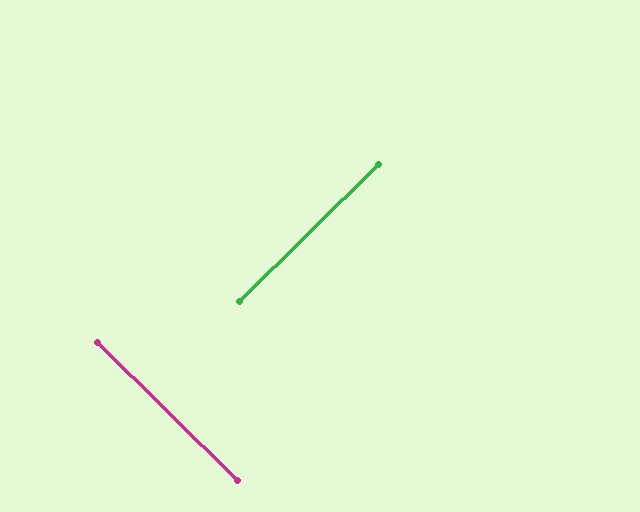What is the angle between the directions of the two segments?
Approximately 89 degrees.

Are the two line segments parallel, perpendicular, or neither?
Perpendicular — they meet at approximately 89°.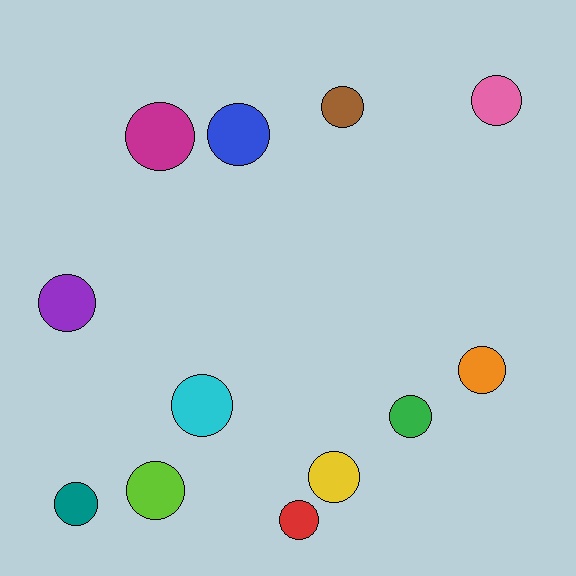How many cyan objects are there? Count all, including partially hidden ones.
There is 1 cyan object.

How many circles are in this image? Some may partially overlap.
There are 12 circles.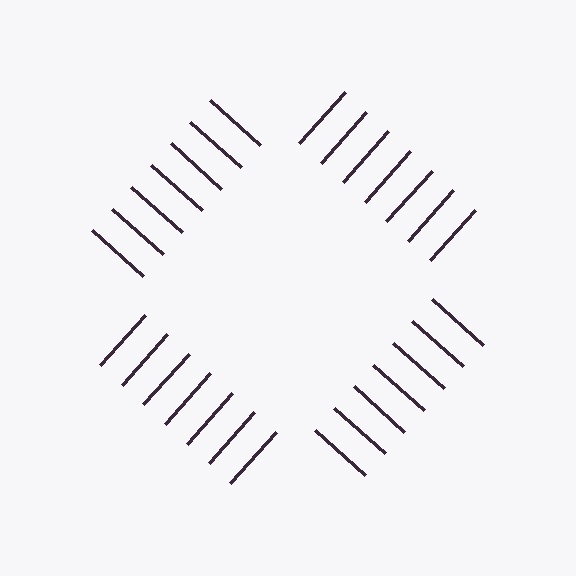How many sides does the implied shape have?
4 sides — the line-ends trace a square.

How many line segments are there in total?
28 — 7 along each of the 4 edges.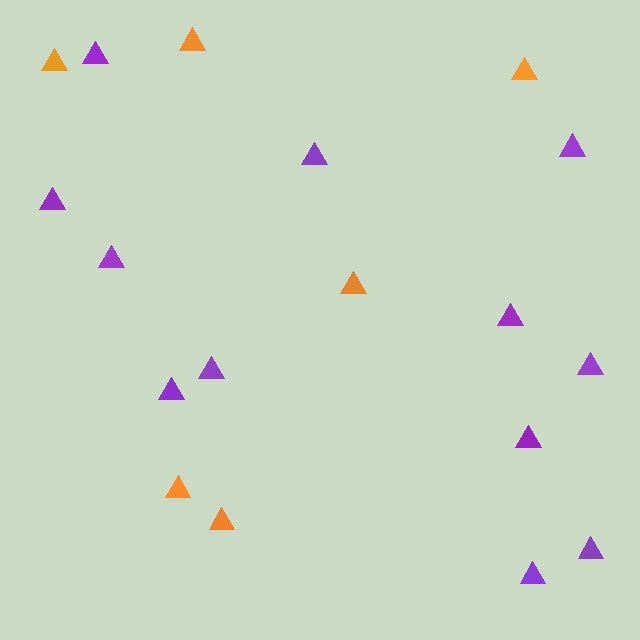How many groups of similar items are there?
There are 2 groups: one group of purple triangles (12) and one group of orange triangles (6).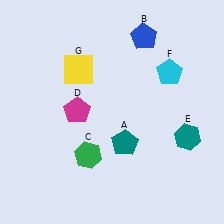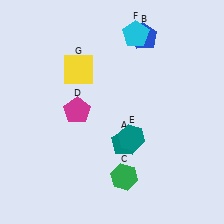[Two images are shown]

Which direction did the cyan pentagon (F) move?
The cyan pentagon (F) moved up.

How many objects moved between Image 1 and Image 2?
3 objects moved between the two images.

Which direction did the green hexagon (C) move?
The green hexagon (C) moved right.